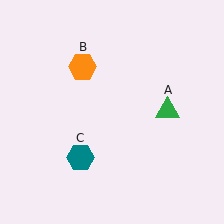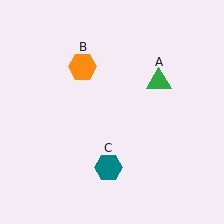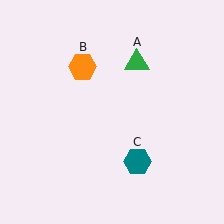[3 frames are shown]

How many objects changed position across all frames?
2 objects changed position: green triangle (object A), teal hexagon (object C).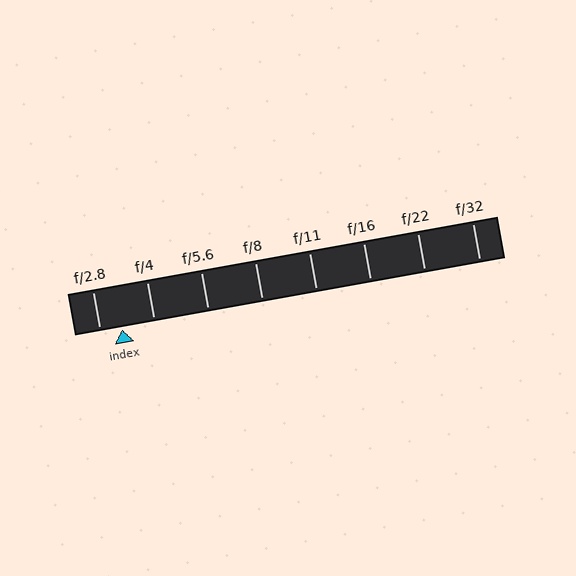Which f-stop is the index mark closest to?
The index mark is closest to f/2.8.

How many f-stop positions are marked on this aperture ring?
There are 8 f-stop positions marked.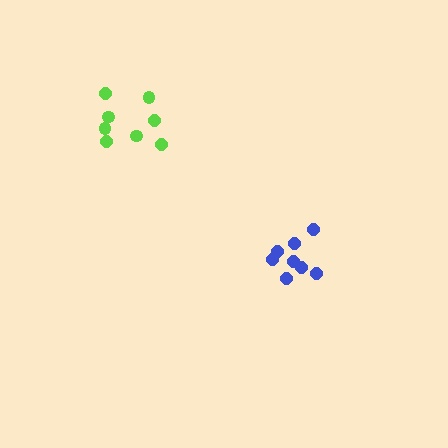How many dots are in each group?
Group 1: 8 dots, Group 2: 8 dots (16 total).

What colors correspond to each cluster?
The clusters are colored: blue, lime.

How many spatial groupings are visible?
There are 2 spatial groupings.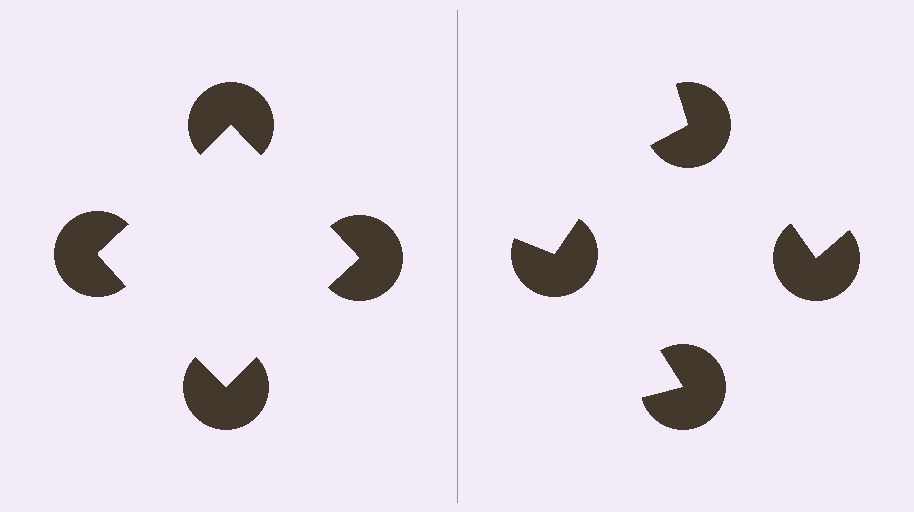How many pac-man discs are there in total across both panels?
8 — 4 on each side.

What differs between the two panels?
The pac-man discs are positioned identically on both sides; only the wedge orientations differ. On the left they align to a square; on the right they are misaligned.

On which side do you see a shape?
An illusory square appears on the left side. On the right side the wedge cuts are rotated, so no coherent shape forms.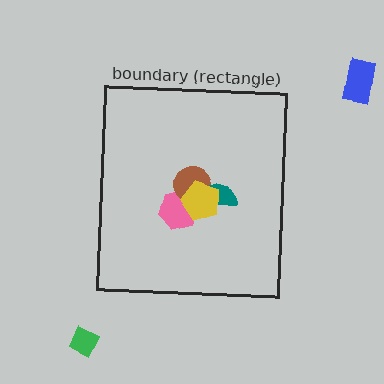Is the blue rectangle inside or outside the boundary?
Outside.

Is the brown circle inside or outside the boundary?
Inside.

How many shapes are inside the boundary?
4 inside, 2 outside.